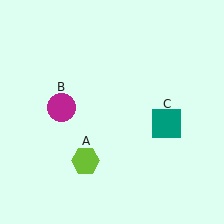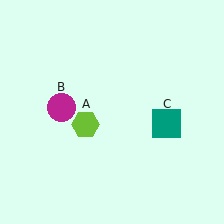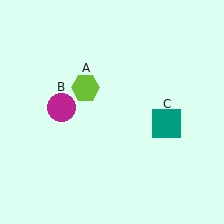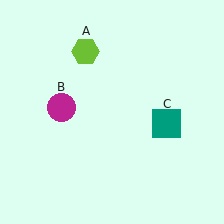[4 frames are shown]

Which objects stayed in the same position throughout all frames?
Magenta circle (object B) and teal square (object C) remained stationary.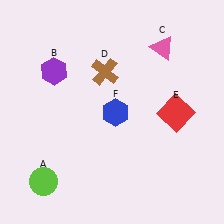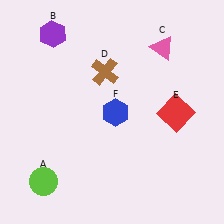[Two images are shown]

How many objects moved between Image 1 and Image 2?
1 object moved between the two images.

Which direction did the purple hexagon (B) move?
The purple hexagon (B) moved up.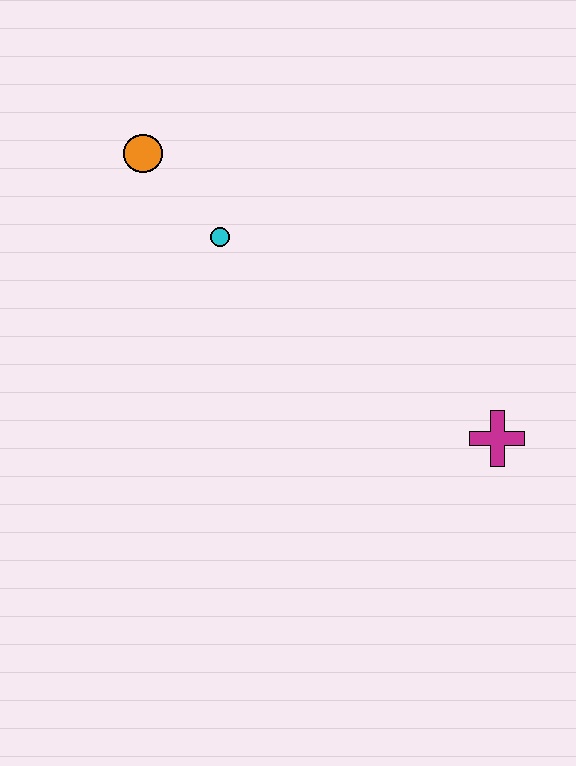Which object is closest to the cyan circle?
The orange circle is closest to the cyan circle.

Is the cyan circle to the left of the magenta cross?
Yes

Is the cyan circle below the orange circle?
Yes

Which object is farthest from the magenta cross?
The orange circle is farthest from the magenta cross.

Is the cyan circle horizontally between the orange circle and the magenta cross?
Yes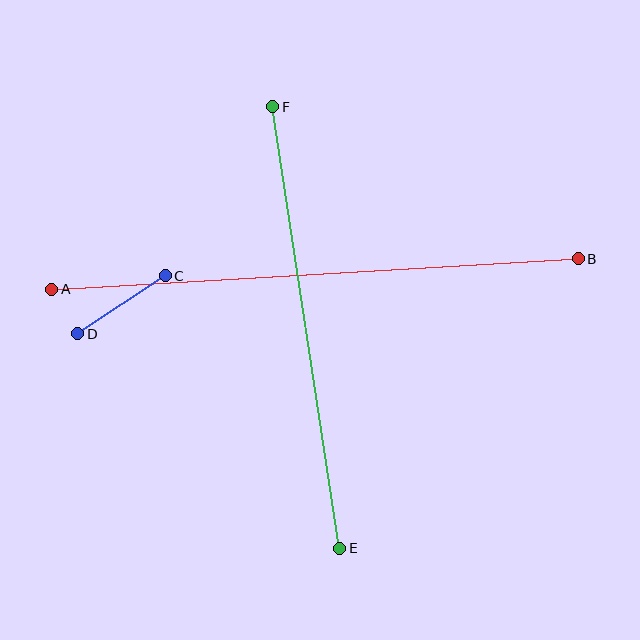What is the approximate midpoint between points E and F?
The midpoint is at approximately (306, 327) pixels.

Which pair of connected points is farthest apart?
Points A and B are farthest apart.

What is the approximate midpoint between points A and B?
The midpoint is at approximately (315, 274) pixels.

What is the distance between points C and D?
The distance is approximately 105 pixels.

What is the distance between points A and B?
The distance is approximately 527 pixels.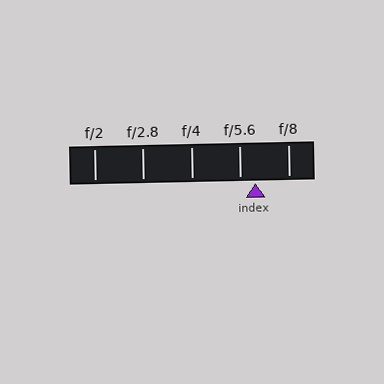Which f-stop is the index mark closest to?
The index mark is closest to f/5.6.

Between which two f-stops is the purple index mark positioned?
The index mark is between f/5.6 and f/8.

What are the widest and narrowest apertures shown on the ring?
The widest aperture shown is f/2 and the narrowest is f/8.